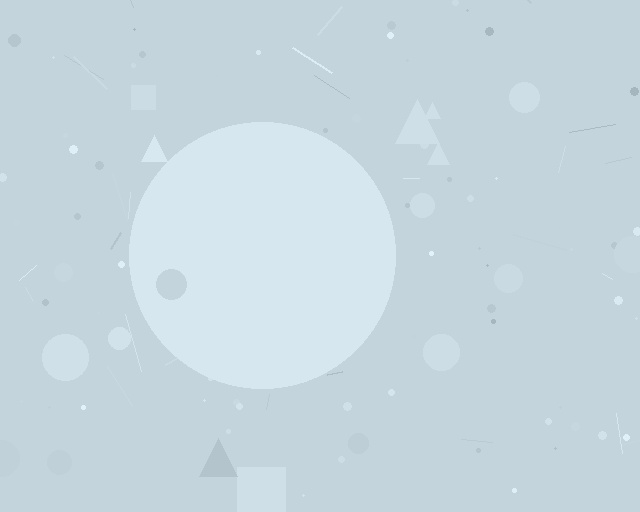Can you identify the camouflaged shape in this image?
The camouflaged shape is a circle.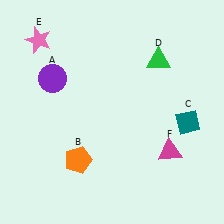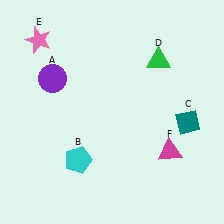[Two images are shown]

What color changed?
The pentagon (B) changed from orange in Image 1 to cyan in Image 2.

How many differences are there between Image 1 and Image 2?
There is 1 difference between the two images.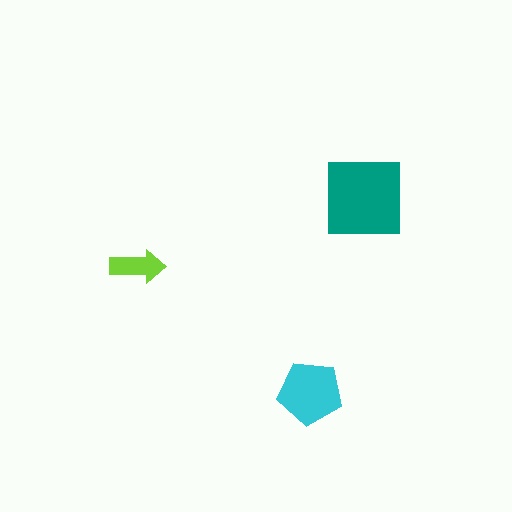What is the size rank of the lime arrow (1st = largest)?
3rd.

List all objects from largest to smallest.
The teal square, the cyan pentagon, the lime arrow.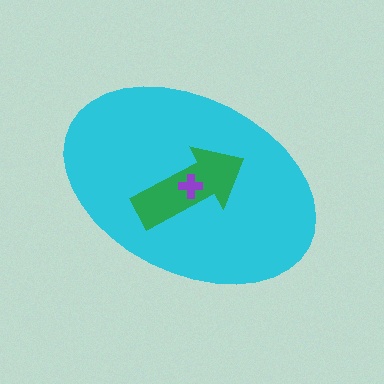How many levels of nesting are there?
3.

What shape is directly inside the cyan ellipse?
The green arrow.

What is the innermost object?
The purple cross.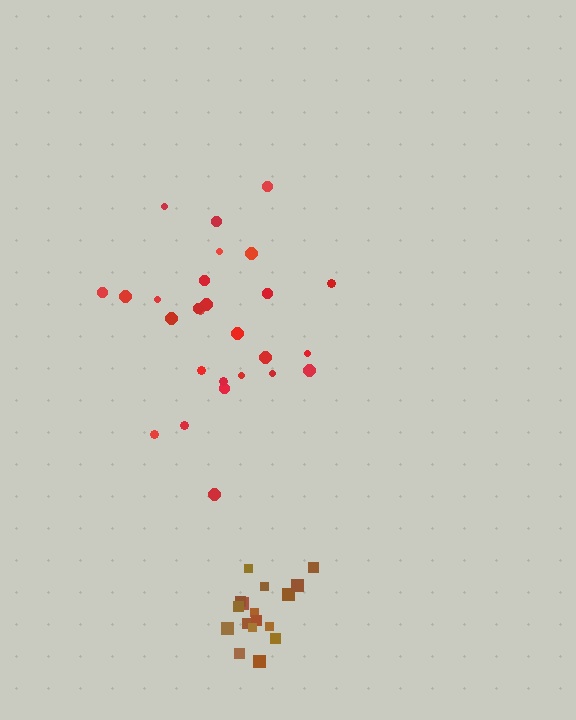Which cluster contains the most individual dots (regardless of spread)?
Red (27).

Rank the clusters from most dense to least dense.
brown, red.